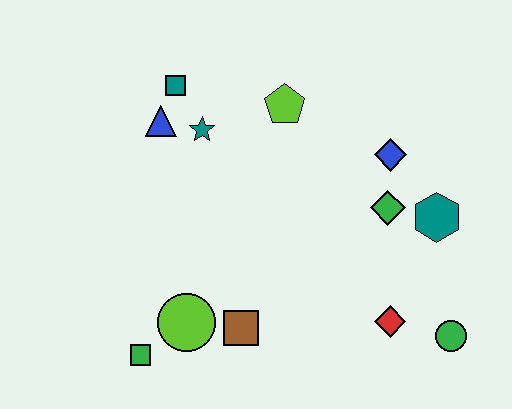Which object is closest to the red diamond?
The green circle is closest to the red diamond.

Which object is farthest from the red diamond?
The teal square is farthest from the red diamond.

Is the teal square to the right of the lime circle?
No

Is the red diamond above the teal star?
No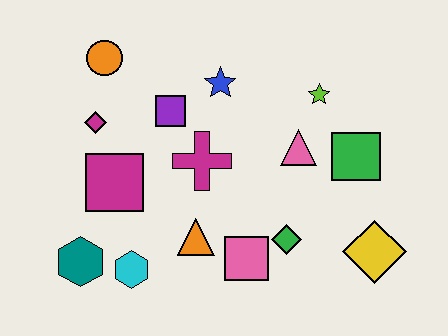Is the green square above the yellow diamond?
Yes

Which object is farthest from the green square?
The teal hexagon is farthest from the green square.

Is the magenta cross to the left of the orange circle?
No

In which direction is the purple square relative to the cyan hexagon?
The purple square is above the cyan hexagon.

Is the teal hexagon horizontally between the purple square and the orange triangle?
No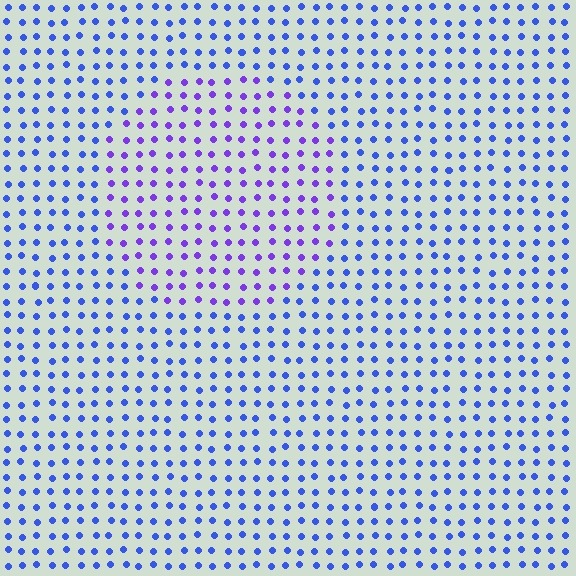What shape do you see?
I see a circle.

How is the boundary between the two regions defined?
The boundary is defined purely by a slight shift in hue (about 35 degrees). Spacing, size, and orientation are identical on both sides.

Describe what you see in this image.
The image is filled with small blue elements in a uniform arrangement. A circle-shaped region is visible where the elements are tinted to a slightly different hue, forming a subtle color boundary.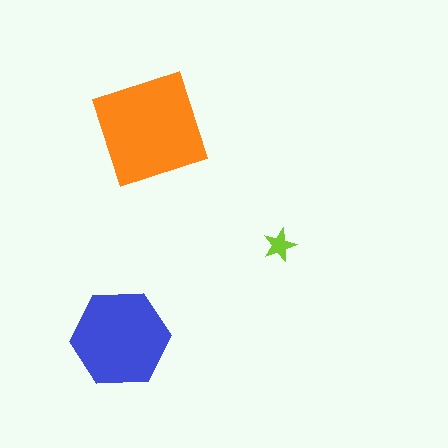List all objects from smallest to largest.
The lime star, the blue hexagon, the orange diamond.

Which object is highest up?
The orange diamond is topmost.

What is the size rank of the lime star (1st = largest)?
3rd.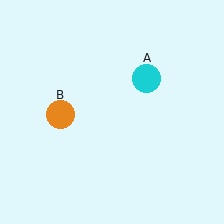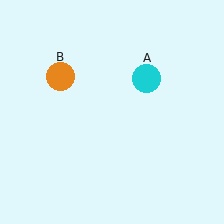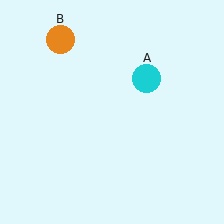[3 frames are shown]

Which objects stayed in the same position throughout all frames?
Cyan circle (object A) remained stationary.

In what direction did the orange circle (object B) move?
The orange circle (object B) moved up.